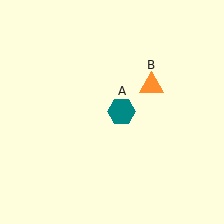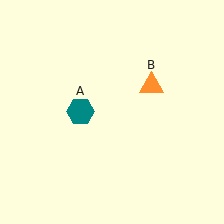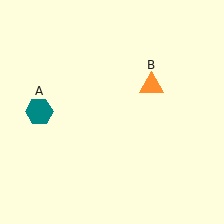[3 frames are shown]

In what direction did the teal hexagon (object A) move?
The teal hexagon (object A) moved left.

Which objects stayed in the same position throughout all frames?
Orange triangle (object B) remained stationary.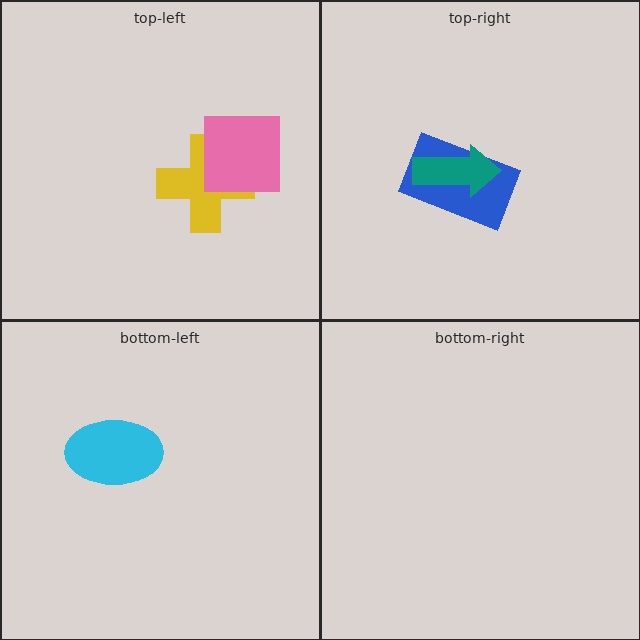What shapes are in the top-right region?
The blue rectangle, the teal arrow.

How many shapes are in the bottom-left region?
1.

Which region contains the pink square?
The top-left region.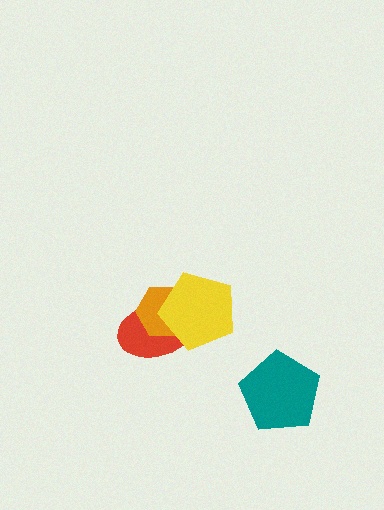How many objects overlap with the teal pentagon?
0 objects overlap with the teal pentagon.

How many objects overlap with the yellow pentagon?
2 objects overlap with the yellow pentagon.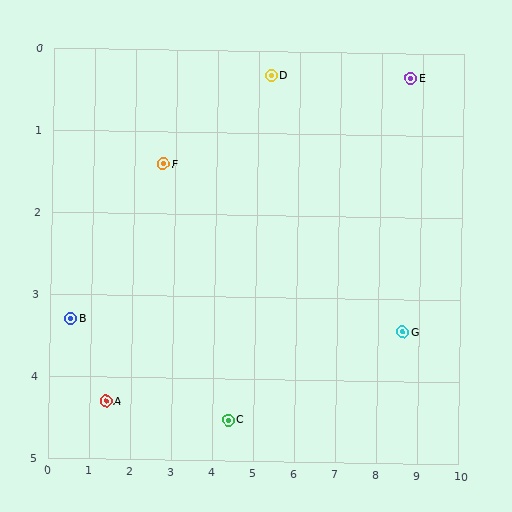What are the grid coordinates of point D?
Point D is at approximately (5.3, 0.3).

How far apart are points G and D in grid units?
Points G and D are about 4.5 grid units apart.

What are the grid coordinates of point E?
Point E is at approximately (8.7, 0.3).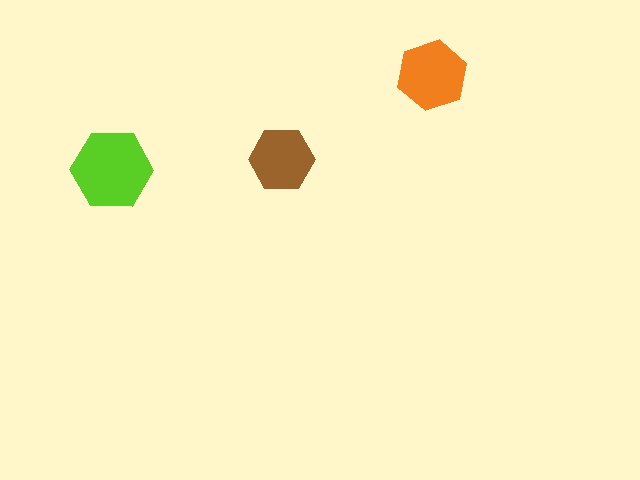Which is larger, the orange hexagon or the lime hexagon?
The lime one.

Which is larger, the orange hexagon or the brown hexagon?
The orange one.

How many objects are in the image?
There are 3 objects in the image.